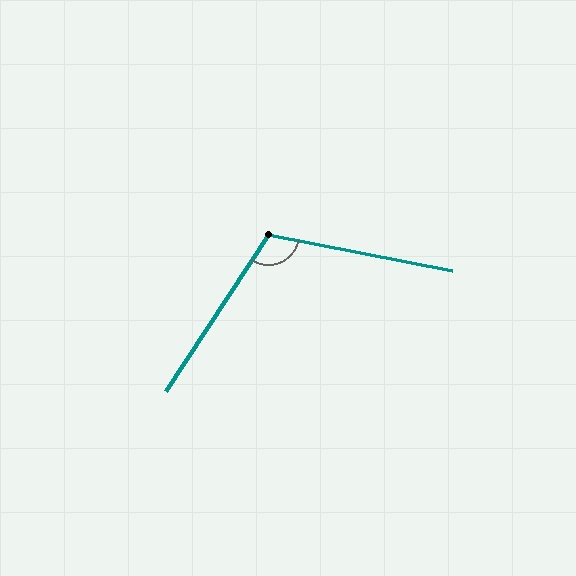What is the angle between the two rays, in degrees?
Approximately 112 degrees.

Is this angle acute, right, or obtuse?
It is obtuse.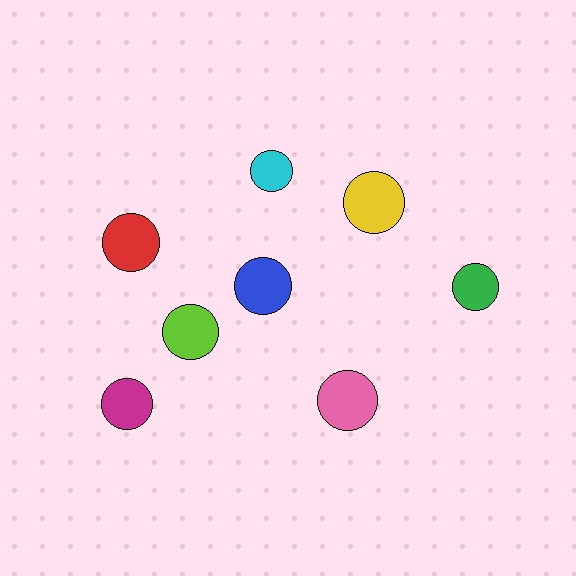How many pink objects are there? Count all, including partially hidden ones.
There is 1 pink object.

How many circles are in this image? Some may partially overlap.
There are 8 circles.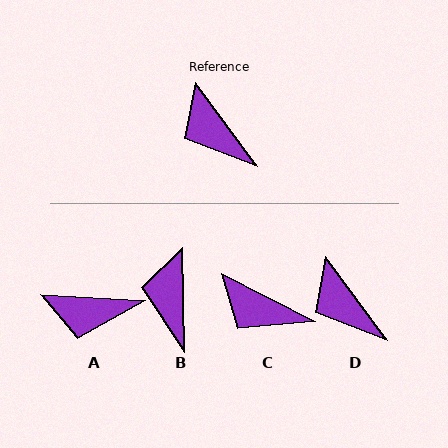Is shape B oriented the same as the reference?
No, it is off by about 35 degrees.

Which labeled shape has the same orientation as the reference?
D.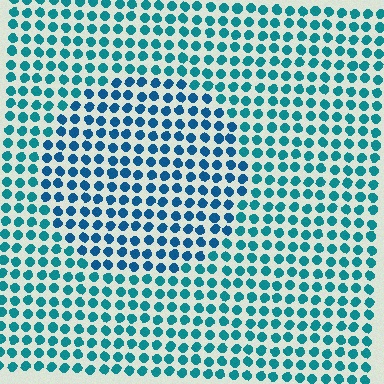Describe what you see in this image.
The image is filled with small teal elements in a uniform arrangement. A circle-shaped region is visible where the elements are tinted to a slightly different hue, forming a subtle color boundary.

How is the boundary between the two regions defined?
The boundary is defined purely by a slight shift in hue (about 23 degrees). Spacing, size, and orientation are identical on both sides.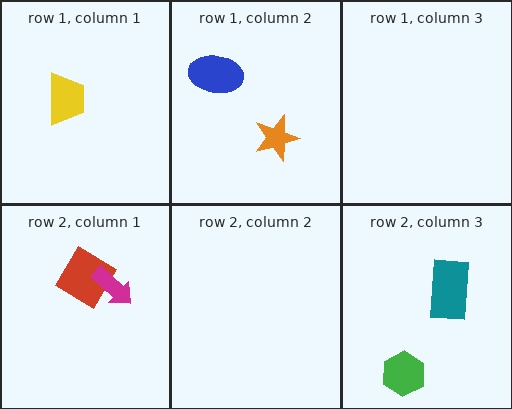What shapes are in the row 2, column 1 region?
The red diamond, the magenta arrow.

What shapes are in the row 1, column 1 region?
The yellow trapezoid.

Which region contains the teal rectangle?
The row 2, column 3 region.